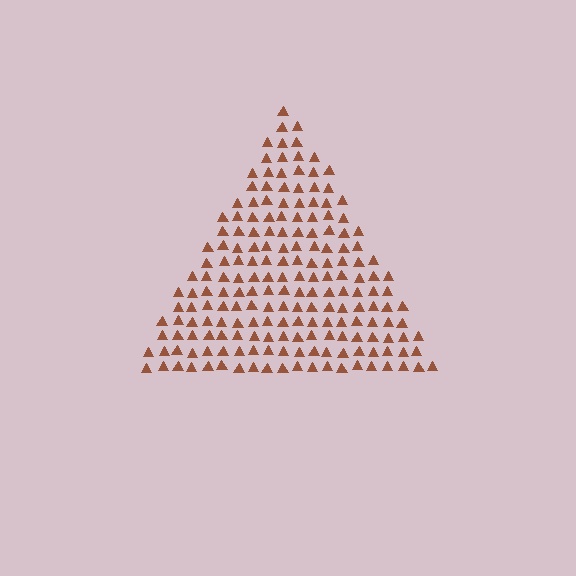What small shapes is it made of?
It is made of small triangles.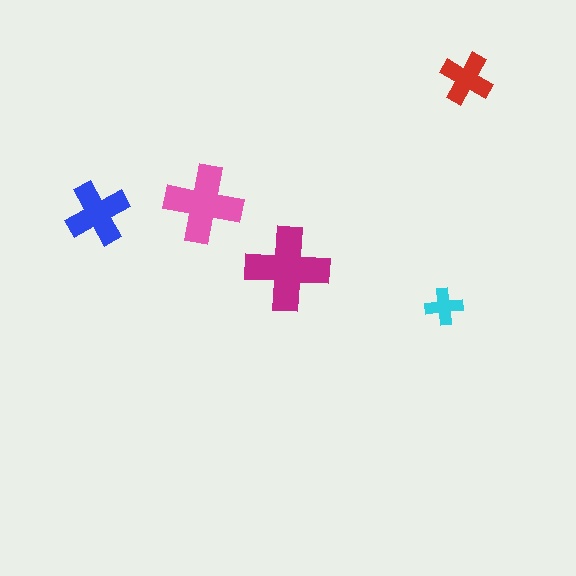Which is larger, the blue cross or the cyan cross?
The blue one.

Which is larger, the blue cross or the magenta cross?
The magenta one.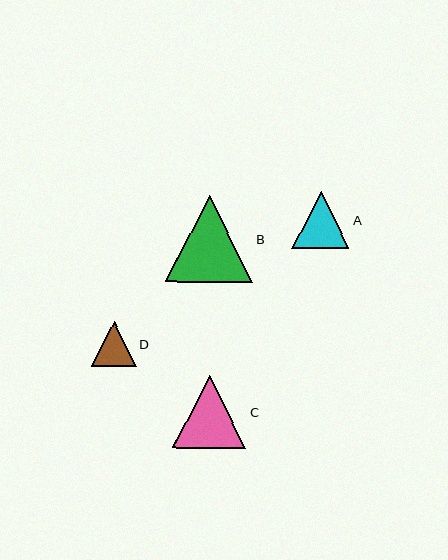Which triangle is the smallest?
Triangle D is the smallest with a size of approximately 45 pixels.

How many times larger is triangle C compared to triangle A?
Triangle C is approximately 1.3 times the size of triangle A.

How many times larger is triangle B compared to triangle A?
Triangle B is approximately 1.5 times the size of triangle A.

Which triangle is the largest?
Triangle B is the largest with a size of approximately 87 pixels.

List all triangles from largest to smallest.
From largest to smallest: B, C, A, D.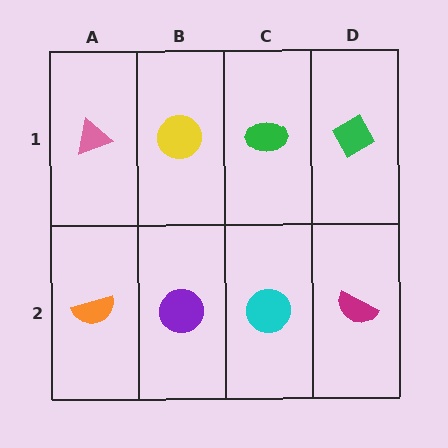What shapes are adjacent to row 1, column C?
A cyan circle (row 2, column C), a yellow circle (row 1, column B), a green diamond (row 1, column D).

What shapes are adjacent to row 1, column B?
A purple circle (row 2, column B), a pink triangle (row 1, column A), a green ellipse (row 1, column C).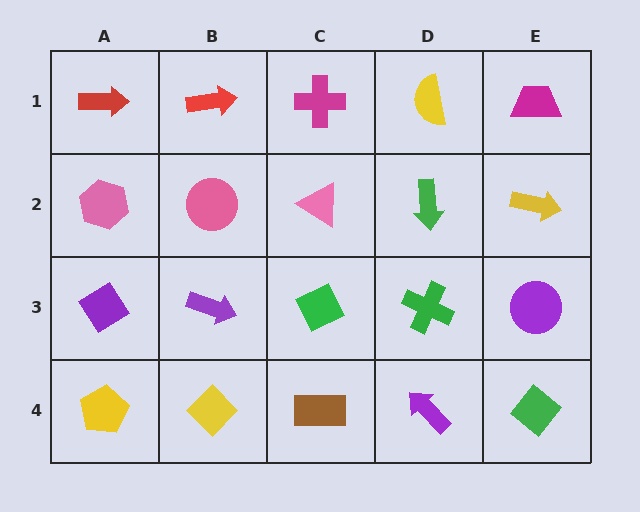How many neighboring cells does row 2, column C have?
4.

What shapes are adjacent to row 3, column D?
A green arrow (row 2, column D), a purple arrow (row 4, column D), a green diamond (row 3, column C), a purple circle (row 3, column E).